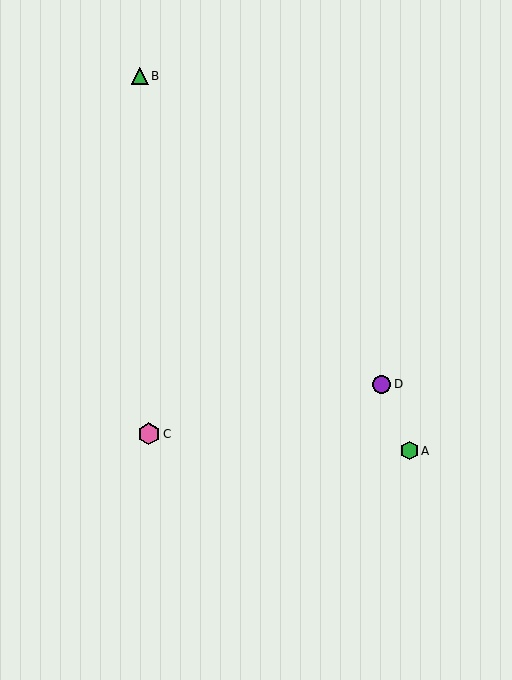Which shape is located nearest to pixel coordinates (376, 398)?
The purple circle (labeled D) at (381, 384) is nearest to that location.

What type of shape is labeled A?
Shape A is a green hexagon.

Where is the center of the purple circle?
The center of the purple circle is at (381, 384).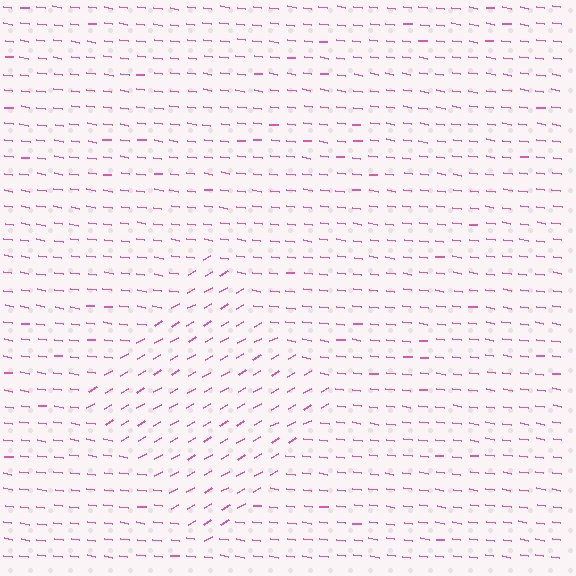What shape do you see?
I see a diamond.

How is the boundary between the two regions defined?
The boundary is defined purely by a change in line orientation (approximately 37 degrees difference). All lines are the same color and thickness.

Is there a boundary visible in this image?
Yes, there is a texture boundary formed by a change in line orientation.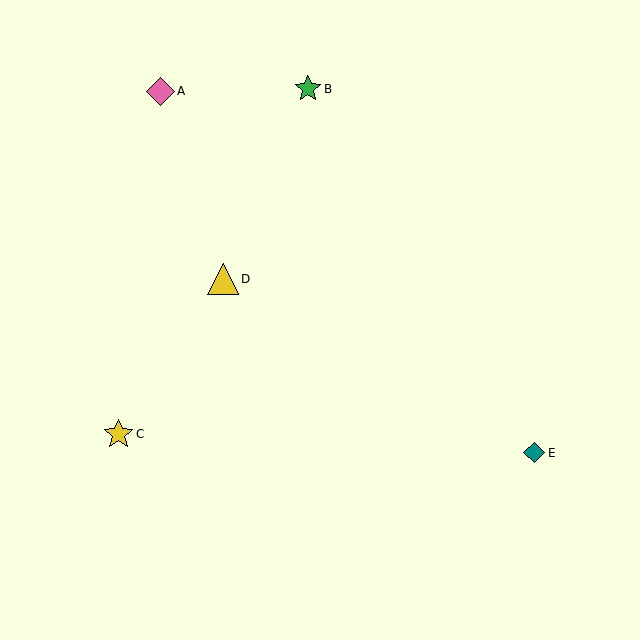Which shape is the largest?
The yellow triangle (labeled D) is the largest.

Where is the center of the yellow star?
The center of the yellow star is at (119, 434).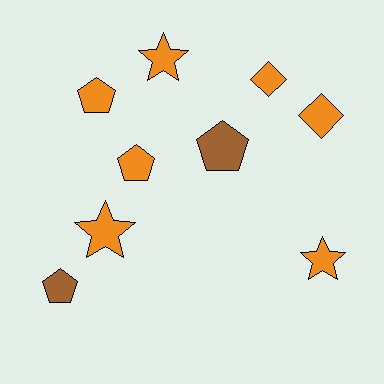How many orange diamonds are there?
There are 2 orange diamonds.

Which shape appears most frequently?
Pentagon, with 4 objects.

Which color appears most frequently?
Orange, with 7 objects.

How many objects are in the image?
There are 9 objects.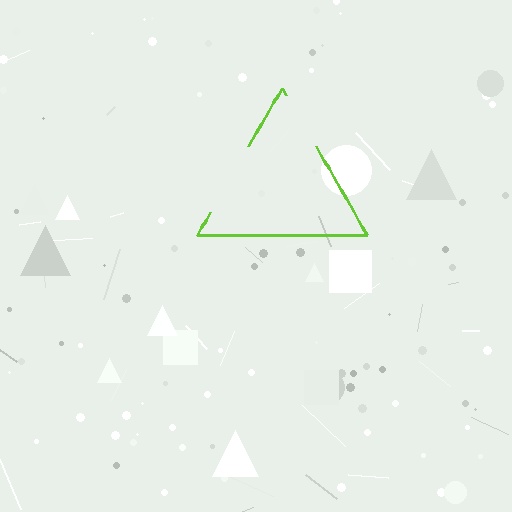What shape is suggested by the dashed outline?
The dashed outline suggests a triangle.